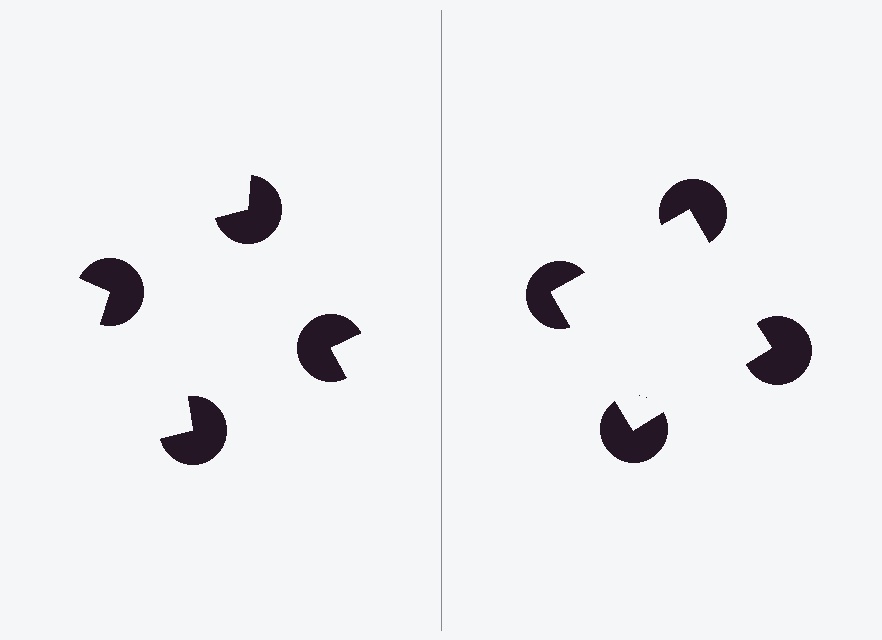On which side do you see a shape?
An illusory square appears on the right side. On the left side the wedge cuts are rotated, so no coherent shape forms.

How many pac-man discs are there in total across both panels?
8 — 4 on each side.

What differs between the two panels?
The pac-man discs are positioned identically on both sides; only the wedge orientations differ. On the right they align to a square; on the left they are misaligned.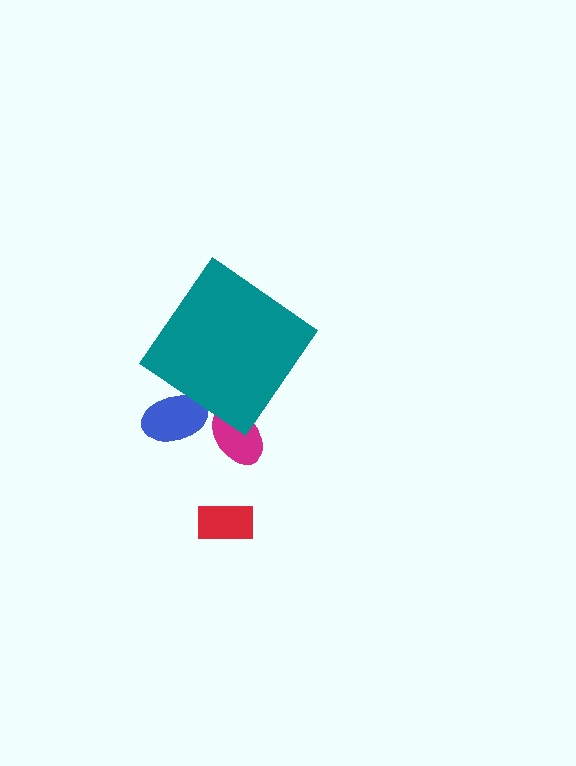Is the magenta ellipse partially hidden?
Yes, the magenta ellipse is partially hidden behind the teal diamond.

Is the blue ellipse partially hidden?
Yes, the blue ellipse is partially hidden behind the teal diamond.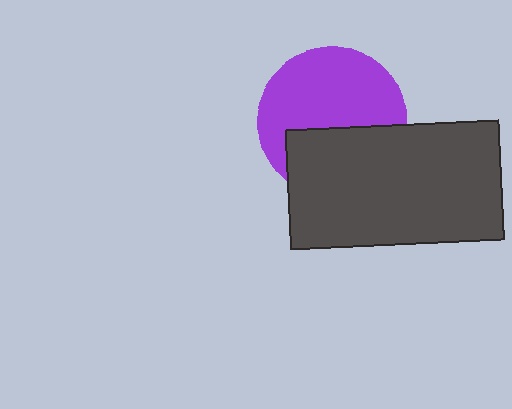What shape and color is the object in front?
The object in front is a dark gray rectangle.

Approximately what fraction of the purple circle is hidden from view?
Roughly 39% of the purple circle is hidden behind the dark gray rectangle.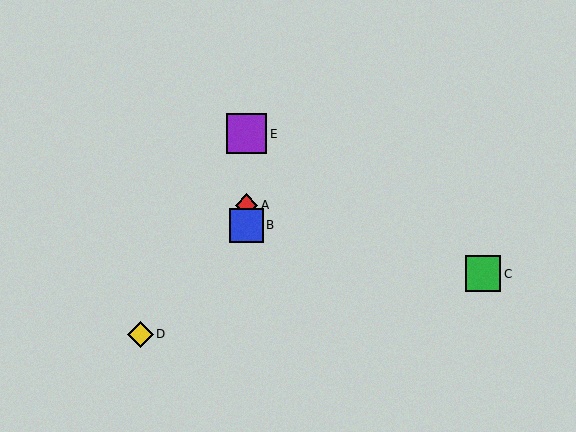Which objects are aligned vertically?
Objects A, B, E are aligned vertically.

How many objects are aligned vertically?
3 objects (A, B, E) are aligned vertically.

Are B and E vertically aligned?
Yes, both are at x≈246.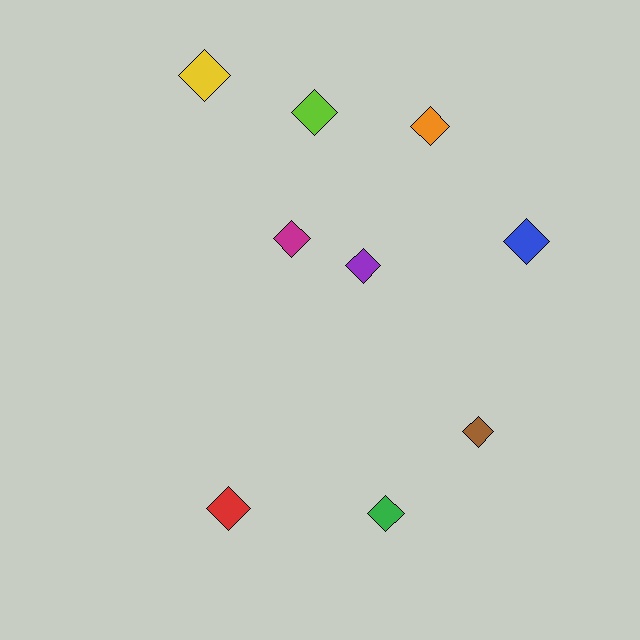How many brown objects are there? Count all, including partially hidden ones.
There is 1 brown object.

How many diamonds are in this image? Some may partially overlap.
There are 9 diamonds.